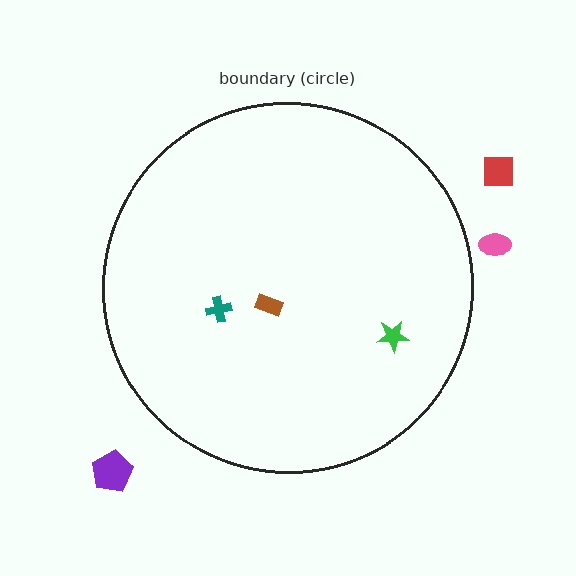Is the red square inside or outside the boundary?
Outside.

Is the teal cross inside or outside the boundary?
Inside.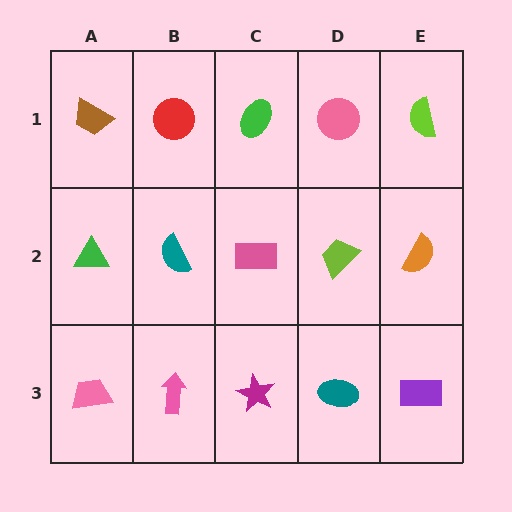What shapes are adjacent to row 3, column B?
A teal semicircle (row 2, column B), a pink trapezoid (row 3, column A), a magenta star (row 3, column C).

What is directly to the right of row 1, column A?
A red circle.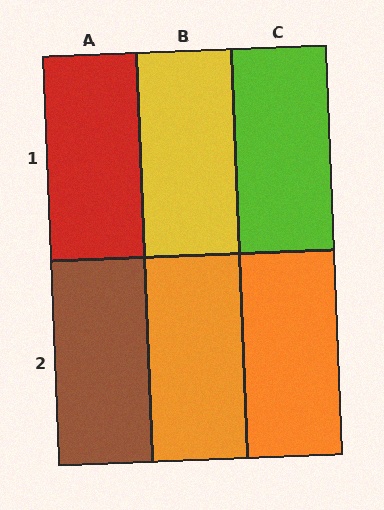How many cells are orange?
2 cells are orange.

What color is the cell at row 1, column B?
Yellow.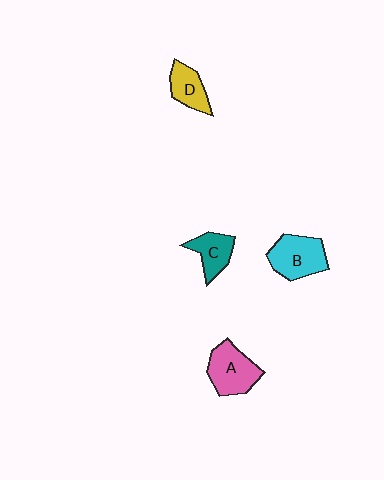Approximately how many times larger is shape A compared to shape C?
Approximately 1.4 times.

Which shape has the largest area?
Shape B (cyan).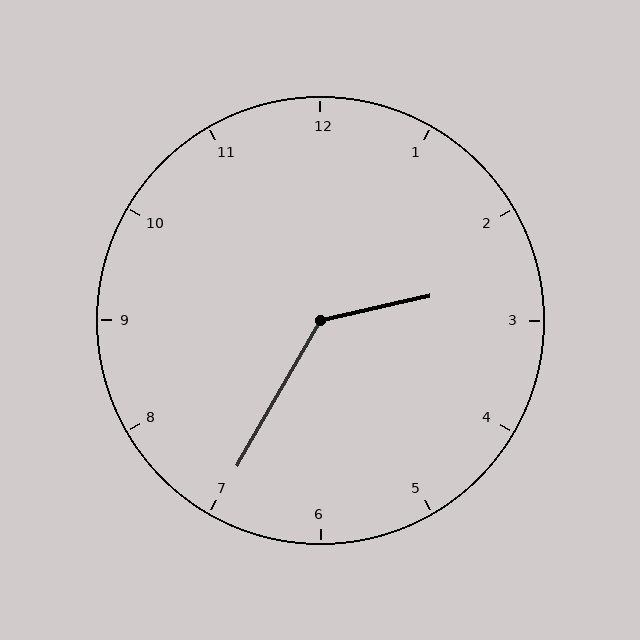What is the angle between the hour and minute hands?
Approximately 132 degrees.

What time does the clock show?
2:35.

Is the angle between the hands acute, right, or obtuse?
It is obtuse.